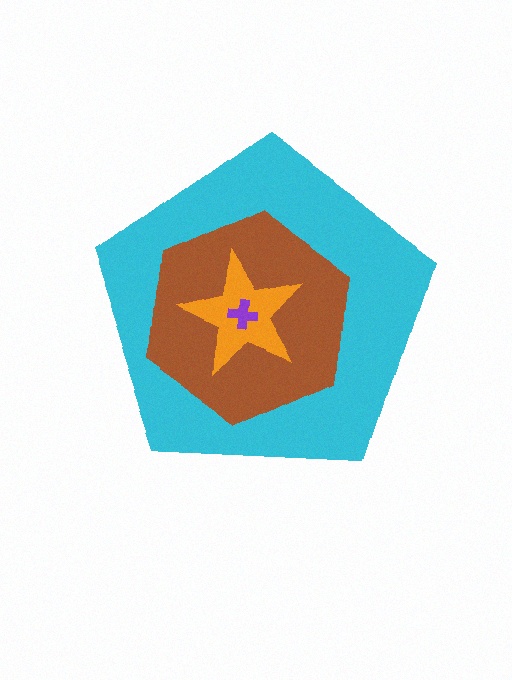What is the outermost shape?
The cyan pentagon.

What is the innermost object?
The purple cross.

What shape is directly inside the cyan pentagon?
The brown hexagon.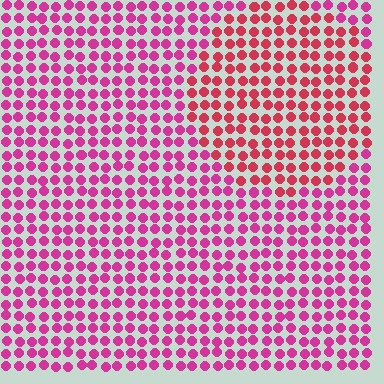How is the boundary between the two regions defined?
The boundary is defined purely by a slight shift in hue (about 28 degrees). Spacing, size, and orientation are identical on both sides.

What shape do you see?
I see a circle.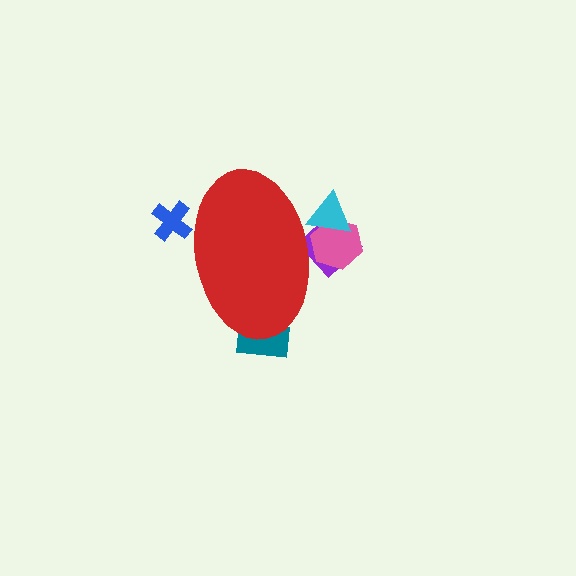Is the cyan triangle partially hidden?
Yes, the cyan triangle is partially hidden behind the red ellipse.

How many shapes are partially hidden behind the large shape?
5 shapes are partially hidden.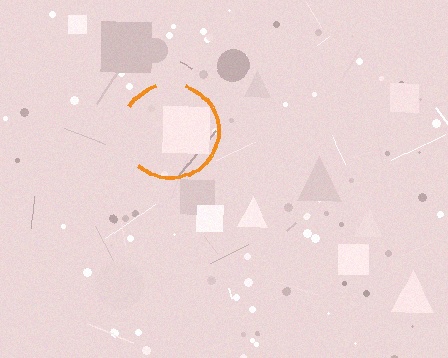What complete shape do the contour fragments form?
The contour fragments form a circle.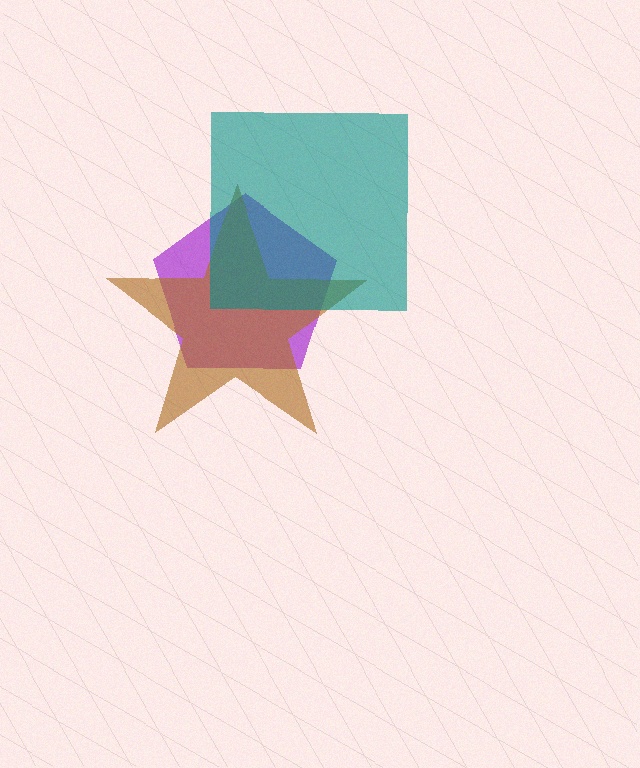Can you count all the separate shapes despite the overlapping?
Yes, there are 3 separate shapes.